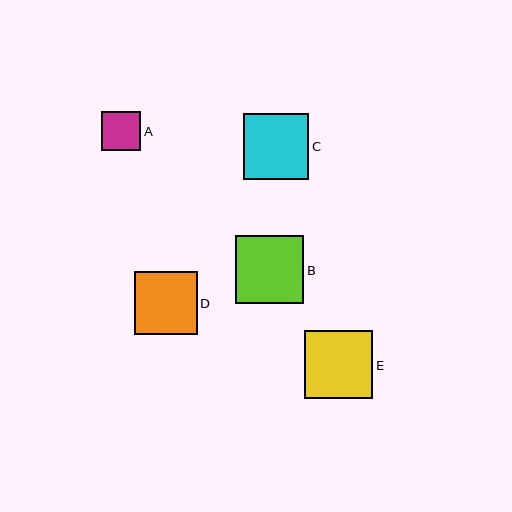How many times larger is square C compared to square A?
Square C is approximately 1.7 times the size of square A.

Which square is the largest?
Square E is the largest with a size of approximately 68 pixels.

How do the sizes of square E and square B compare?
Square E and square B are approximately the same size.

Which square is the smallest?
Square A is the smallest with a size of approximately 39 pixels.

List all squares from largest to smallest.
From largest to smallest: E, B, C, D, A.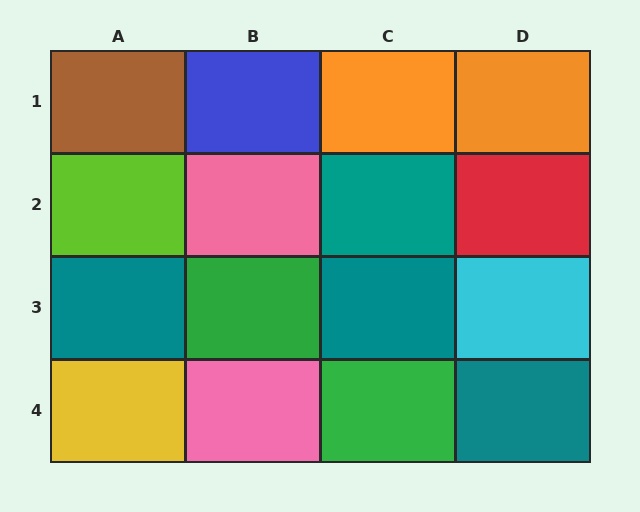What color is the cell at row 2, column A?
Lime.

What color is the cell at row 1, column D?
Orange.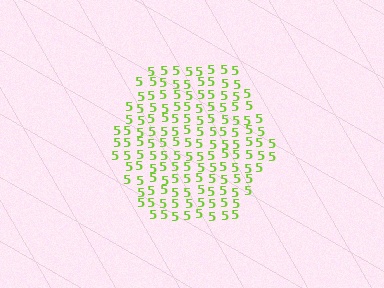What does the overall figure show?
The overall figure shows a hexagon.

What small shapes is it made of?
It is made of small digit 5's.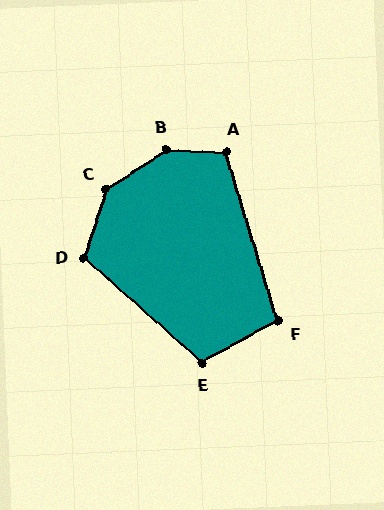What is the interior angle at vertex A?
Approximately 109 degrees (obtuse).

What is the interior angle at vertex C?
Approximately 141 degrees (obtuse).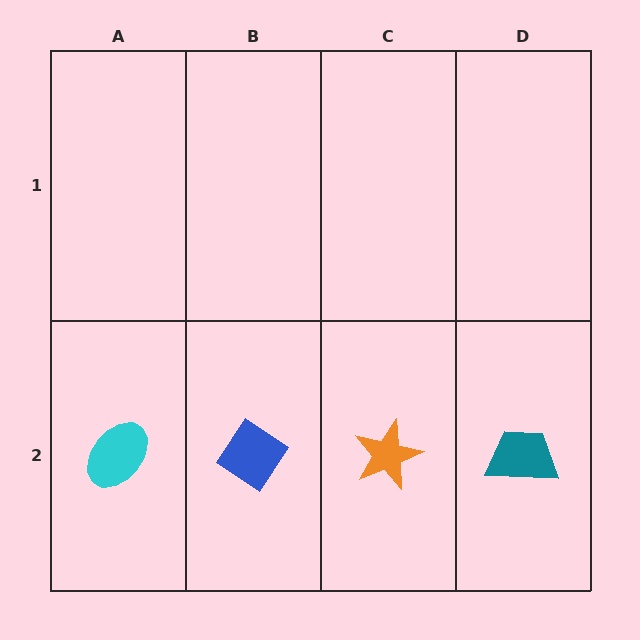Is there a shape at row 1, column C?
No, that cell is empty.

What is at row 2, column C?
An orange star.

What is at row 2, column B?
A blue diamond.